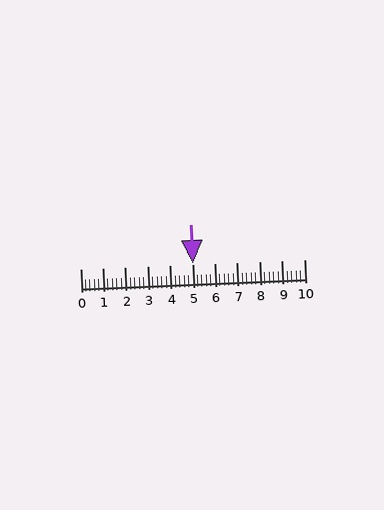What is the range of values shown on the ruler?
The ruler shows values from 0 to 10.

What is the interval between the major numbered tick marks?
The major tick marks are spaced 1 units apart.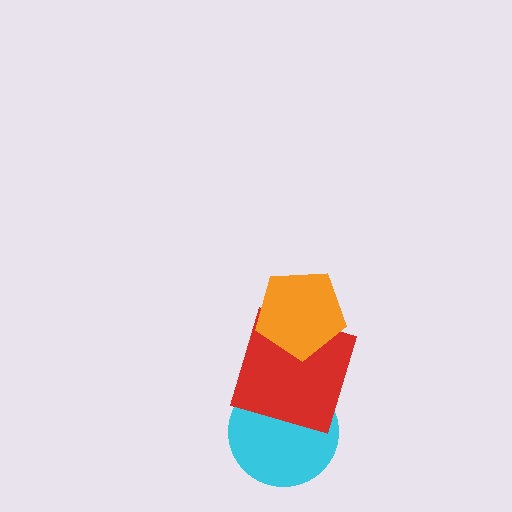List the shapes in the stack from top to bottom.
From top to bottom: the orange pentagon, the red square, the cyan circle.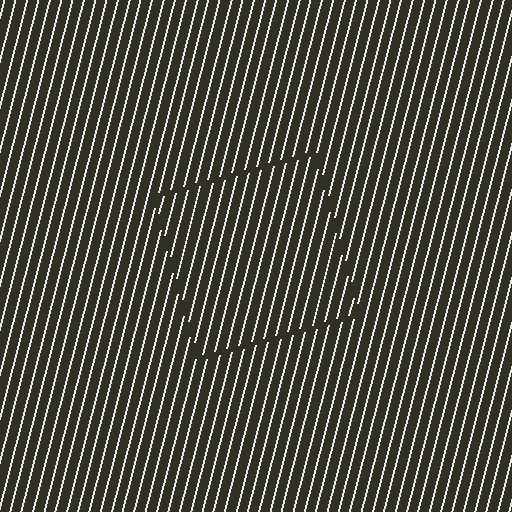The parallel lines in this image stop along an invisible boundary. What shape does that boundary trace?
An illusory square. The interior of the shape contains the same grating, shifted by half a period — the contour is defined by the phase discontinuity where line-ends from the inner and outer gratings abut.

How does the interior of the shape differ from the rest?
The interior of the shape contains the same grating, shifted by half a period — the contour is defined by the phase discontinuity where line-ends from the inner and outer gratings abut.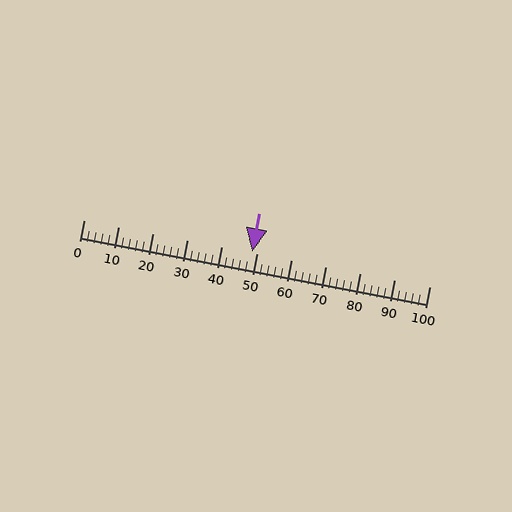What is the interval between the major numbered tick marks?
The major tick marks are spaced 10 units apart.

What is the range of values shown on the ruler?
The ruler shows values from 0 to 100.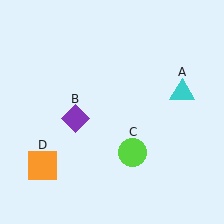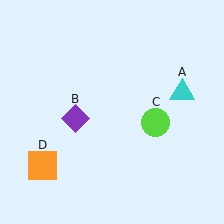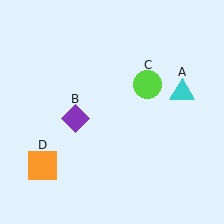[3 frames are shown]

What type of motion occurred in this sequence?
The lime circle (object C) rotated counterclockwise around the center of the scene.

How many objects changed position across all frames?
1 object changed position: lime circle (object C).